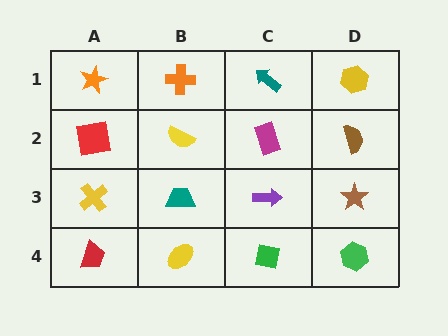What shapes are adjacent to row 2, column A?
An orange star (row 1, column A), a yellow cross (row 3, column A), a yellow semicircle (row 2, column B).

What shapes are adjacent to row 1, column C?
A magenta rectangle (row 2, column C), an orange cross (row 1, column B), a yellow hexagon (row 1, column D).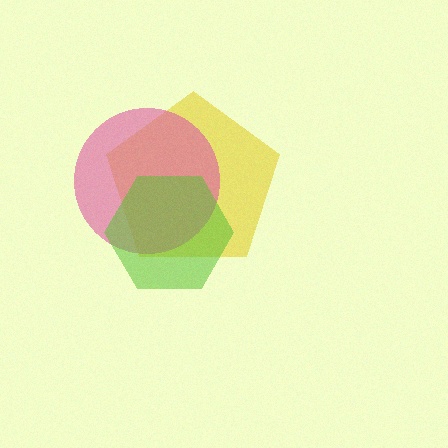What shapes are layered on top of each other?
The layered shapes are: a yellow pentagon, a pink circle, a lime hexagon.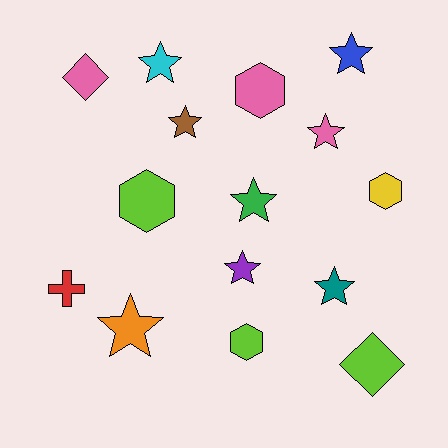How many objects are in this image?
There are 15 objects.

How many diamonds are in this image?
There are 2 diamonds.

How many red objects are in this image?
There is 1 red object.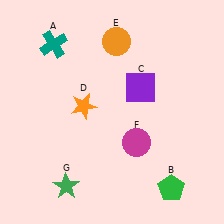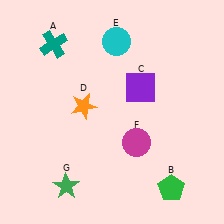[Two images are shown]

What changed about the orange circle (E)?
In Image 1, E is orange. In Image 2, it changed to cyan.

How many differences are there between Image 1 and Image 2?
There is 1 difference between the two images.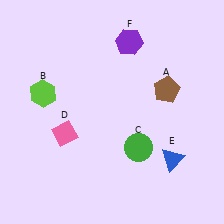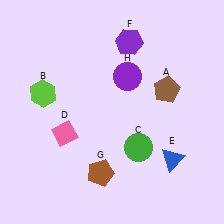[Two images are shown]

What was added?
A brown pentagon (G), a purple circle (H) were added in Image 2.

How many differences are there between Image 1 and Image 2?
There are 2 differences between the two images.